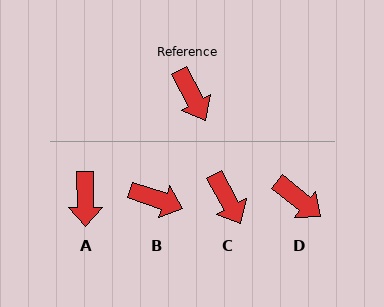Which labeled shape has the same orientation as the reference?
C.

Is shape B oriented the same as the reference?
No, it is off by about 43 degrees.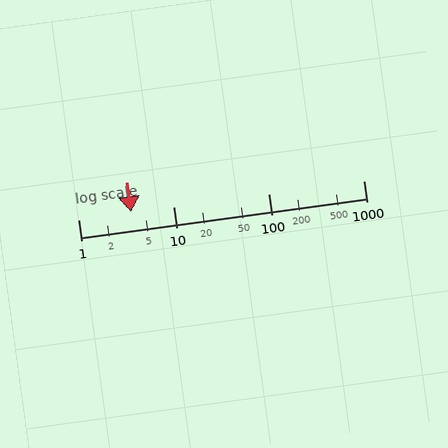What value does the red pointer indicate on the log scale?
The pointer indicates approximately 3.6.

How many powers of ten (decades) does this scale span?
The scale spans 3 decades, from 1 to 1000.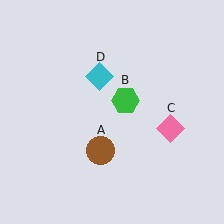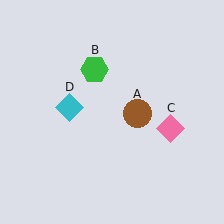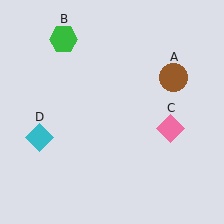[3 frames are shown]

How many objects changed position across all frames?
3 objects changed position: brown circle (object A), green hexagon (object B), cyan diamond (object D).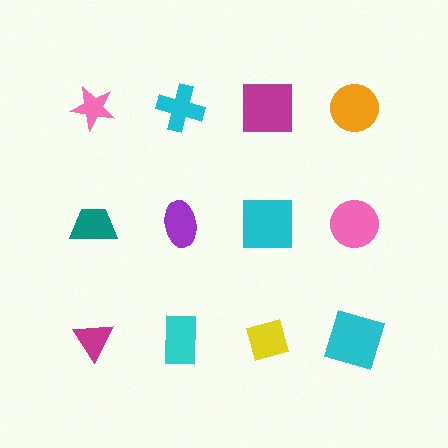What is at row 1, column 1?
A pink star.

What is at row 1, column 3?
A magenta square.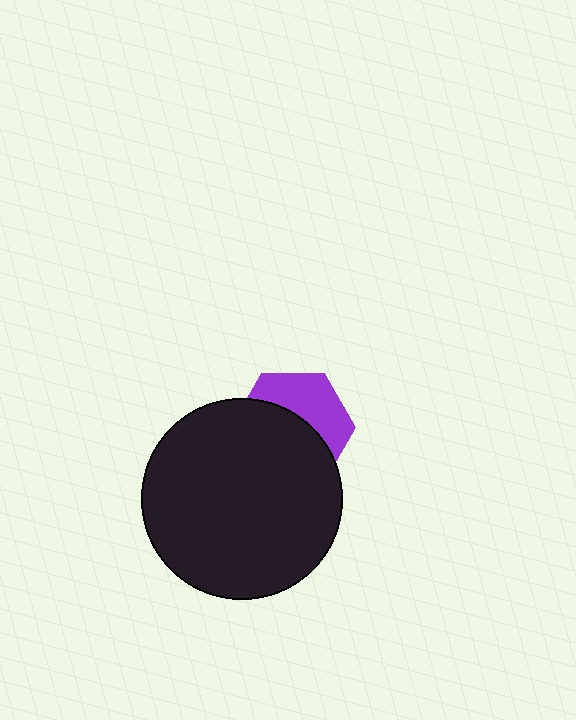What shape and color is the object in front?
The object in front is a black circle.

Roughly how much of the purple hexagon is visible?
A small part of it is visible (roughly 42%).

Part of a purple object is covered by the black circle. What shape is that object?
It is a hexagon.